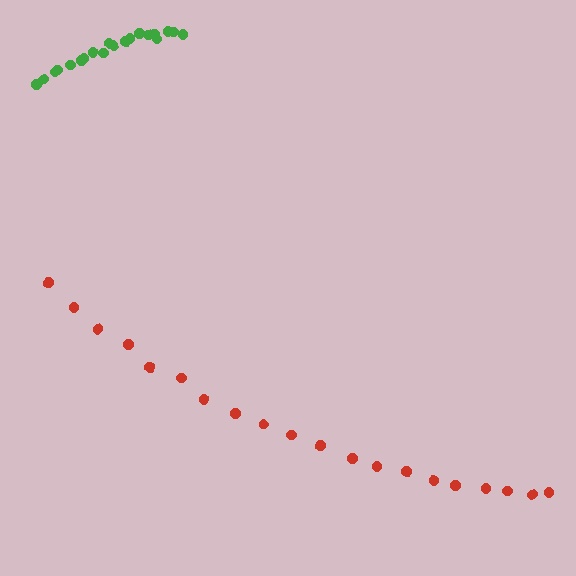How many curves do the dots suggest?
There are 2 distinct paths.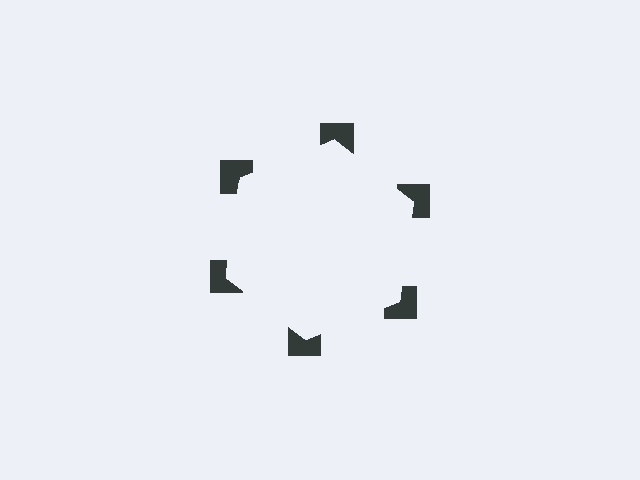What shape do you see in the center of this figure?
An illusory hexagon — its edges are inferred from the aligned wedge cuts in the notched squares, not physically drawn.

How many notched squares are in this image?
There are 6 — one at each vertex of the illusory hexagon.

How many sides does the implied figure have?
6 sides.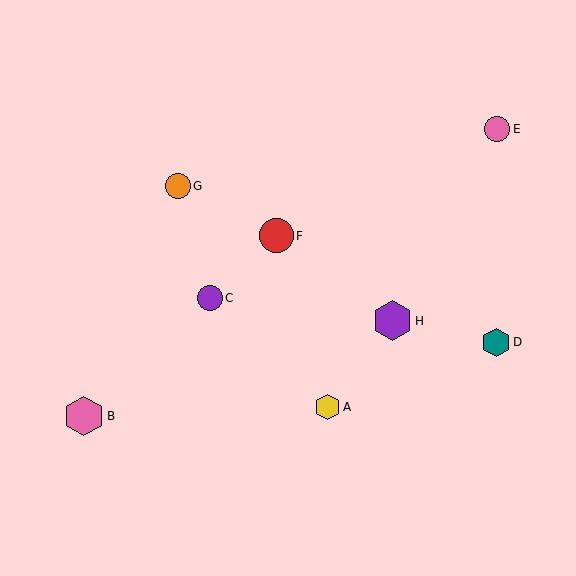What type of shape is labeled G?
Shape G is an orange circle.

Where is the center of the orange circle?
The center of the orange circle is at (178, 186).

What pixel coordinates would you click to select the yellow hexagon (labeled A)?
Click at (328, 407) to select the yellow hexagon A.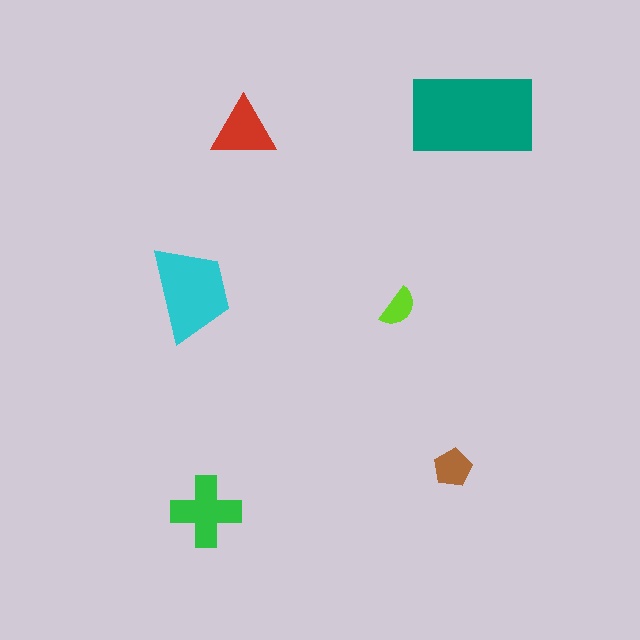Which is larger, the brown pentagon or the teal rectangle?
The teal rectangle.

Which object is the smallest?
The lime semicircle.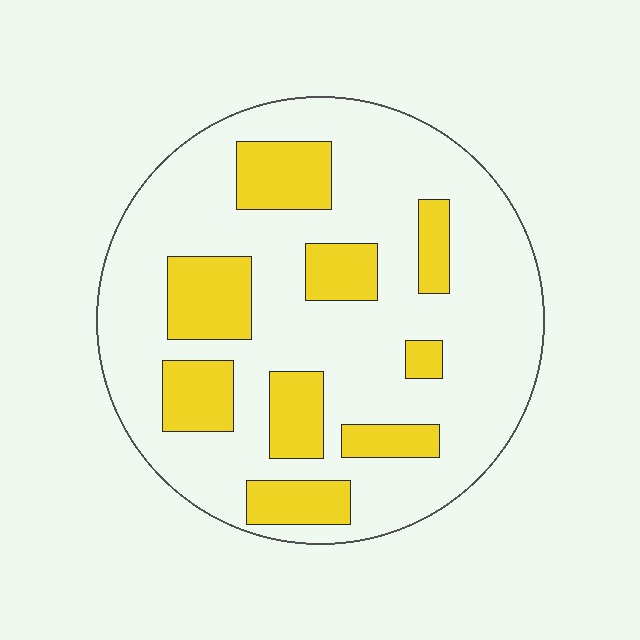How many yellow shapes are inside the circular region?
9.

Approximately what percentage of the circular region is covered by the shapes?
Approximately 25%.